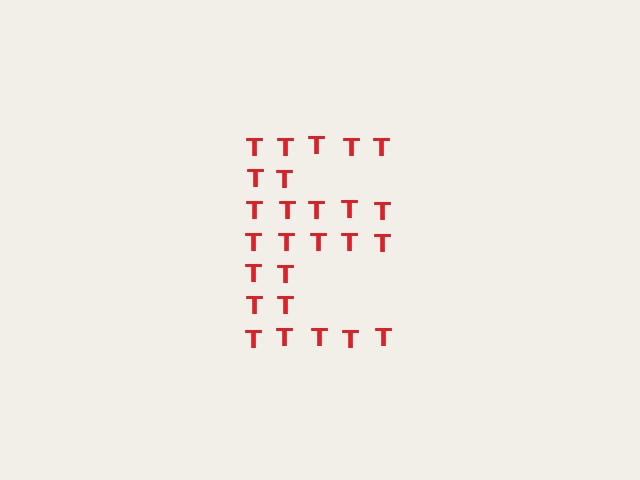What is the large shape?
The large shape is the letter E.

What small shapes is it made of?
It is made of small letter T's.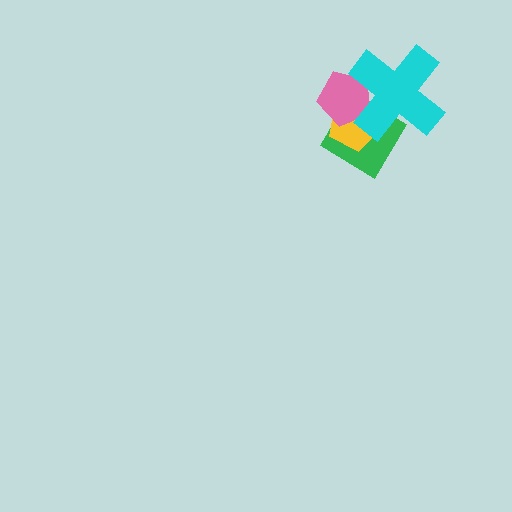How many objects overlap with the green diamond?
3 objects overlap with the green diamond.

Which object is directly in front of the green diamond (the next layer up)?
The yellow pentagon is directly in front of the green diamond.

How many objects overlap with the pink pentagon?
3 objects overlap with the pink pentagon.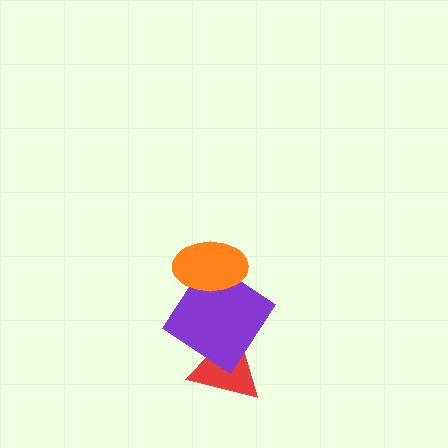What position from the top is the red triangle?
The red triangle is 3rd from the top.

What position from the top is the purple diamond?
The purple diamond is 2nd from the top.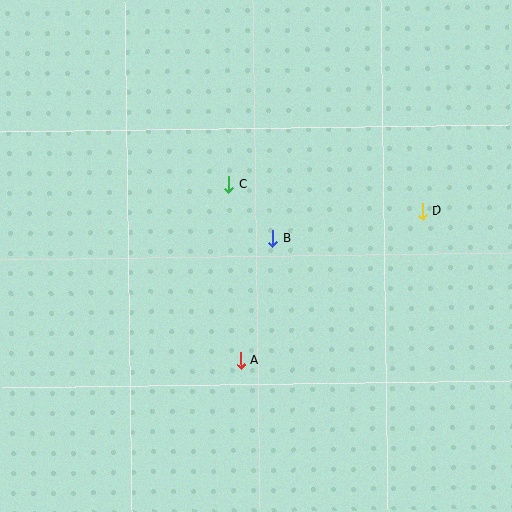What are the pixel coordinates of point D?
Point D is at (422, 211).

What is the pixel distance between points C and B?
The distance between C and B is 69 pixels.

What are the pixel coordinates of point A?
Point A is at (241, 360).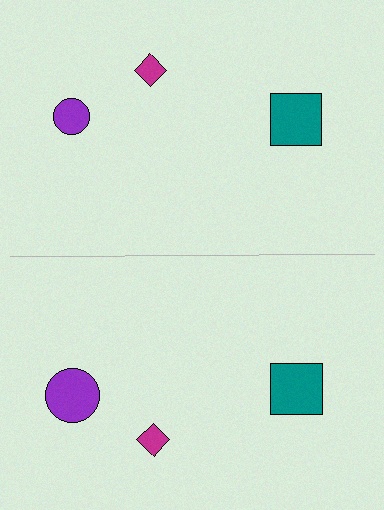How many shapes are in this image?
There are 6 shapes in this image.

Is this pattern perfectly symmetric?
No, the pattern is not perfectly symmetric. The purple circle on the bottom side has a different size than its mirror counterpart.